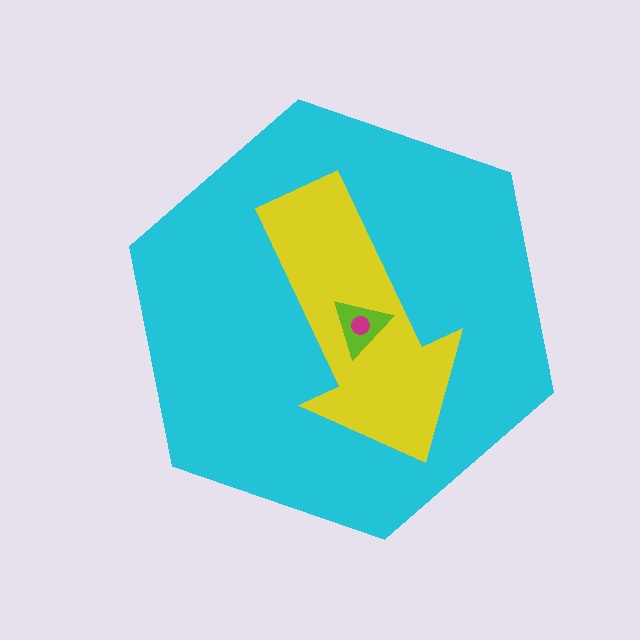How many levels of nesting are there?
4.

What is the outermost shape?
The cyan hexagon.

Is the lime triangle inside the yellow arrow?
Yes.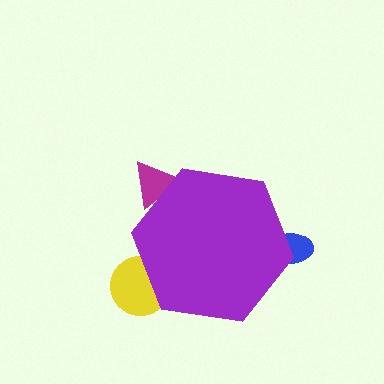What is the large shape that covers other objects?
A purple hexagon.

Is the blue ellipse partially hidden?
Yes, the blue ellipse is partially hidden behind the purple hexagon.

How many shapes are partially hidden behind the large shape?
3 shapes are partially hidden.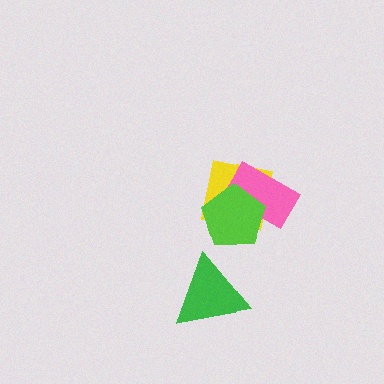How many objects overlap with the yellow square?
2 objects overlap with the yellow square.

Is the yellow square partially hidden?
Yes, it is partially covered by another shape.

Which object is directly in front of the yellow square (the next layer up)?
The pink rectangle is directly in front of the yellow square.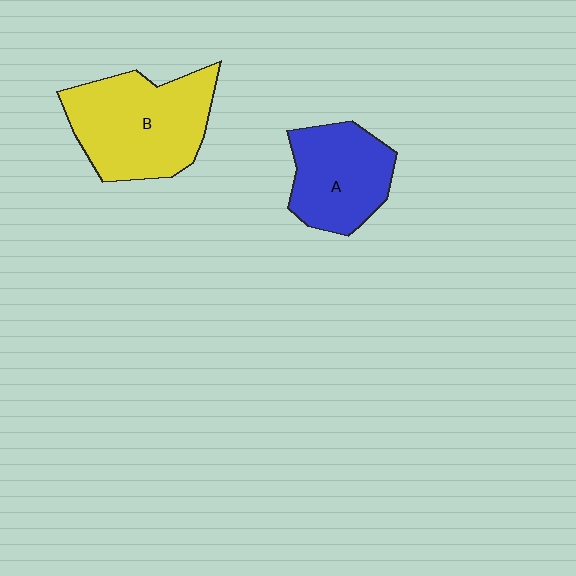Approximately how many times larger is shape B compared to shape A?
Approximately 1.4 times.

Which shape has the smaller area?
Shape A (blue).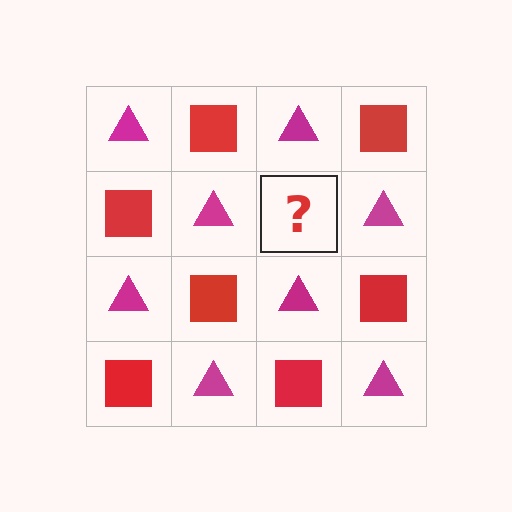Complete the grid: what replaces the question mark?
The question mark should be replaced with a red square.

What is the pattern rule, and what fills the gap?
The rule is that it alternates magenta triangle and red square in a checkerboard pattern. The gap should be filled with a red square.